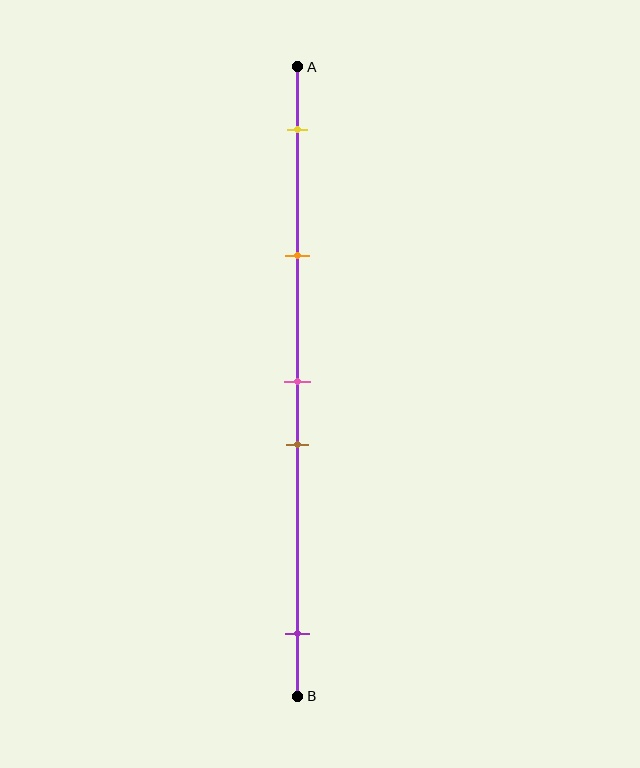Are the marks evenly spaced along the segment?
No, the marks are not evenly spaced.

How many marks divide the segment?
There are 5 marks dividing the segment.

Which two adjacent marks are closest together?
The pink and brown marks are the closest adjacent pair.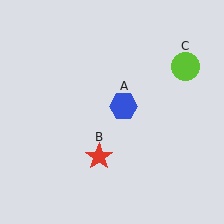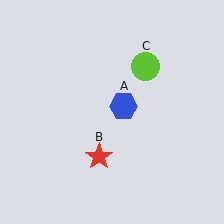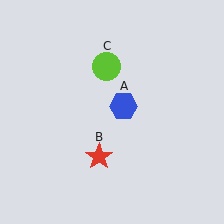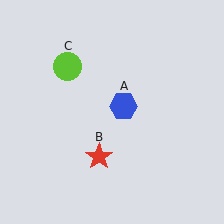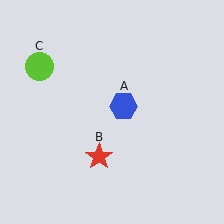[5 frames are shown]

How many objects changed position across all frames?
1 object changed position: lime circle (object C).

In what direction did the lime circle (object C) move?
The lime circle (object C) moved left.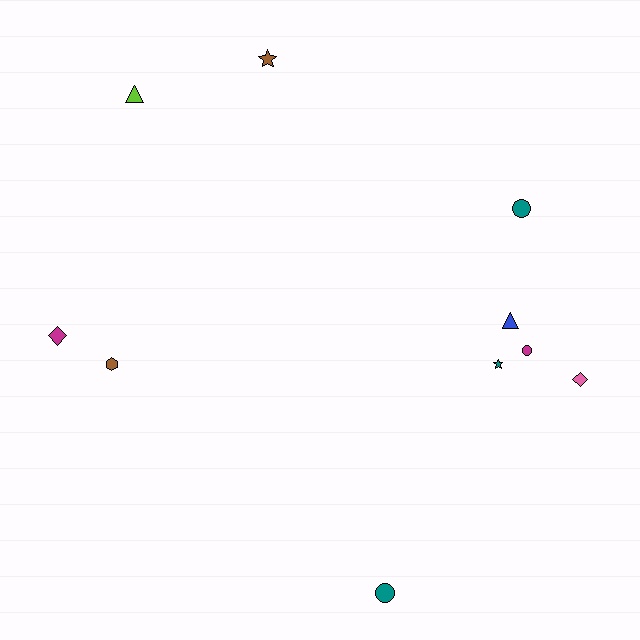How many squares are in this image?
There are no squares.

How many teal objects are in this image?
There are 3 teal objects.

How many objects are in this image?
There are 10 objects.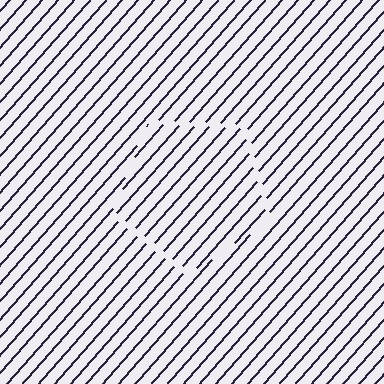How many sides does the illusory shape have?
5 sides — the line-ends trace a pentagon.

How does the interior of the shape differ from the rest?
The interior of the shape contains the same grating, shifted by half a period — the contour is defined by the phase discontinuity where line-ends from the inner and outer gratings abut.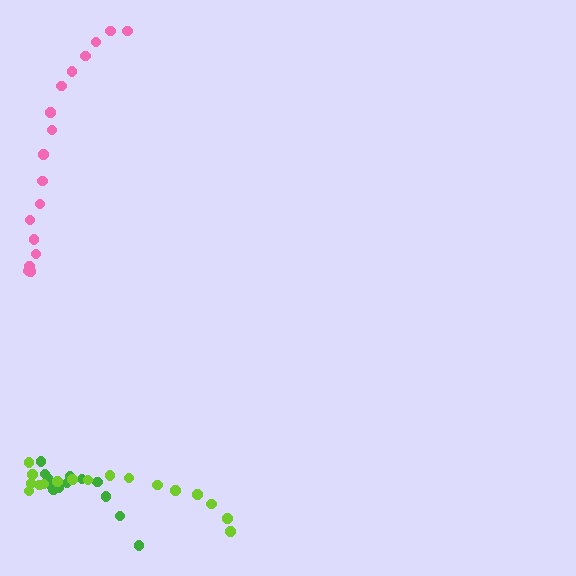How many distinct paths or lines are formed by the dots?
There are 3 distinct paths.